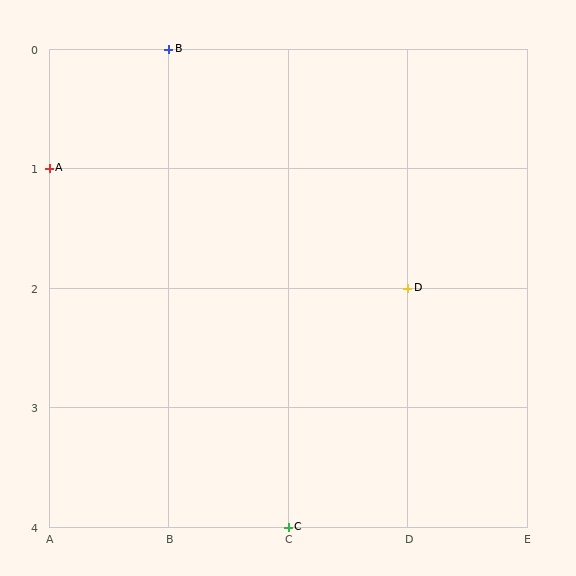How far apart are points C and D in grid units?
Points C and D are 1 column and 2 rows apart (about 2.2 grid units diagonally).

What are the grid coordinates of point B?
Point B is at grid coordinates (B, 0).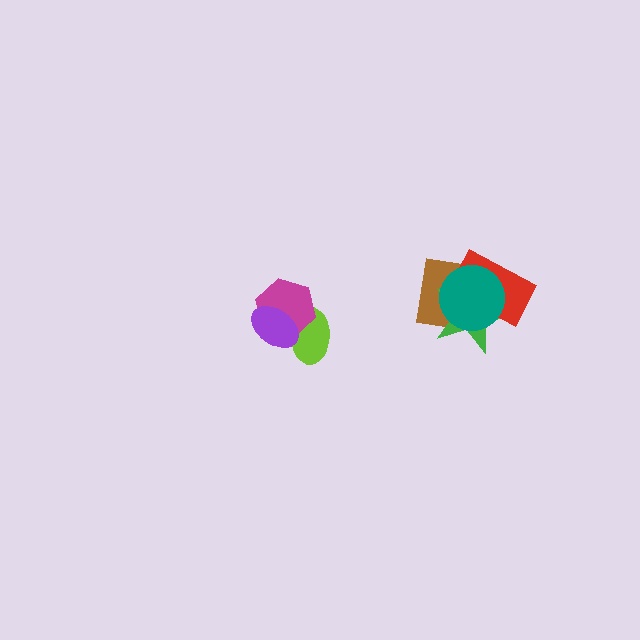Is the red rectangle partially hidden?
Yes, it is partially covered by another shape.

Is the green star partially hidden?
Yes, it is partially covered by another shape.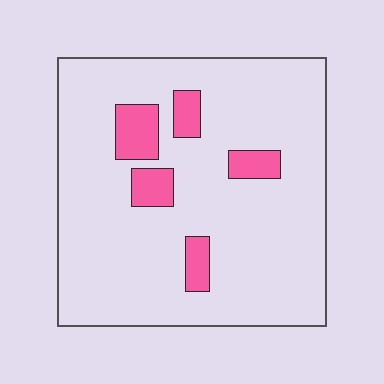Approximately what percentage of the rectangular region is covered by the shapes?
Approximately 10%.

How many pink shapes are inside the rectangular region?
5.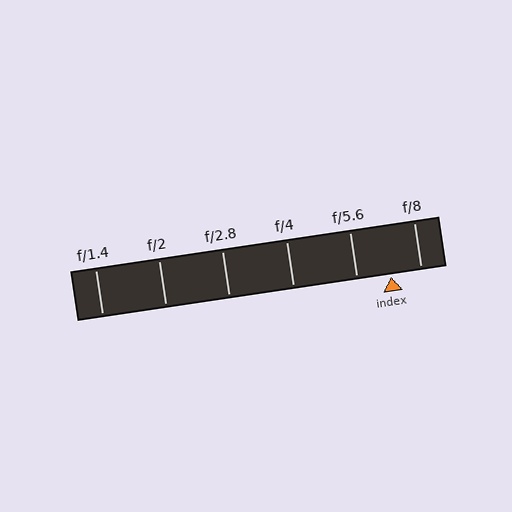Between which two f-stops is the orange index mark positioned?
The index mark is between f/5.6 and f/8.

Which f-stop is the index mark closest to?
The index mark is closest to f/8.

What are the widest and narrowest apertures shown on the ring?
The widest aperture shown is f/1.4 and the narrowest is f/8.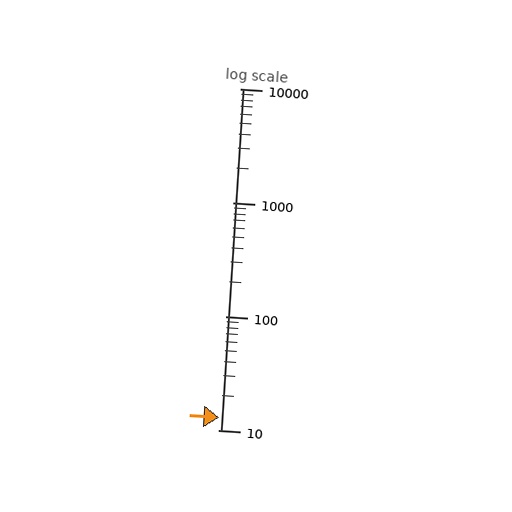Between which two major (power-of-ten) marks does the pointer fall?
The pointer is between 10 and 100.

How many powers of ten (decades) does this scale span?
The scale spans 3 decades, from 10 to 10000.